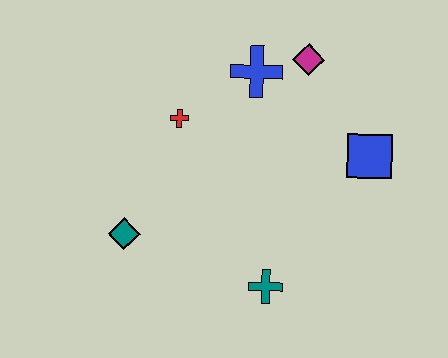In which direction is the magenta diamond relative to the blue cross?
The magenta diamond is to the right of the blue cross.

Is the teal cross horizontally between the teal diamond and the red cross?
No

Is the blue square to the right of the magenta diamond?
Yes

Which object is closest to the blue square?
The magenta diamond is closest to the blue square.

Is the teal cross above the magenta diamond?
No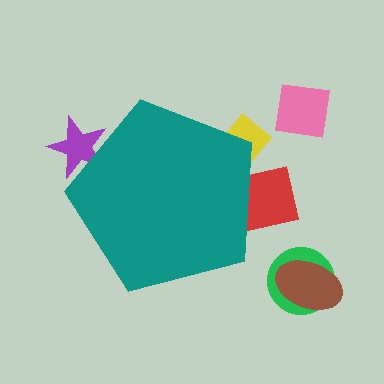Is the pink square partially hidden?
No, the pink square is fully visible.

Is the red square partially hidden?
Yes, the red square is partially hidden behind the teal pentagon.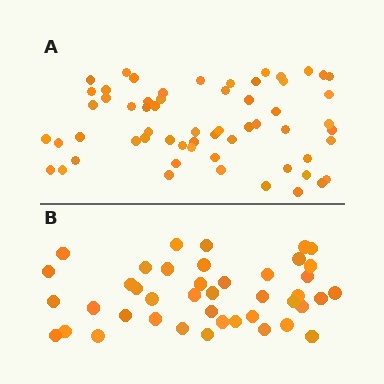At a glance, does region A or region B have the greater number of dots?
Region A (the top region) has more dots.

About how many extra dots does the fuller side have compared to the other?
Region A has approximately 20 more dots than region B.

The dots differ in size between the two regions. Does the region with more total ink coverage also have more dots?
No. Region B has more total ink coverage because its dots are larger, but region A actually contains more individual dots. Total area can be misleading — the number of items is what matters here.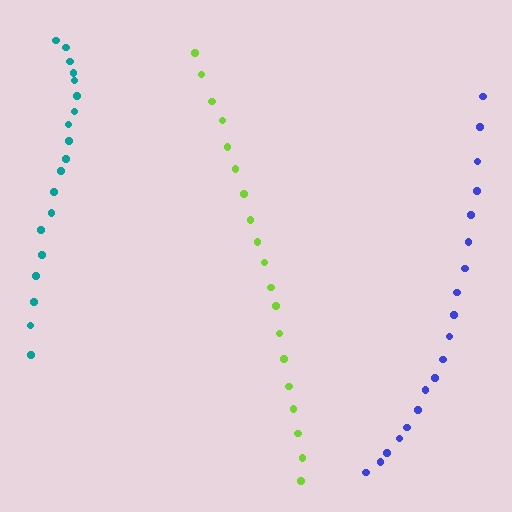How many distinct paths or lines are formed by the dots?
There are 3 distinct paths.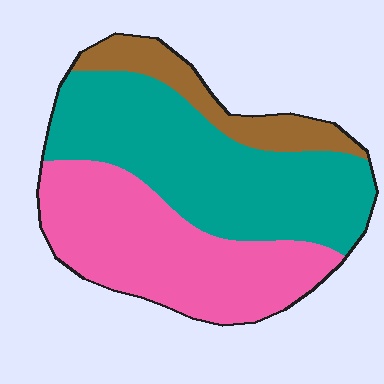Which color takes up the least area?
Brown, at roughly 15%.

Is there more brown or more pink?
Pink.